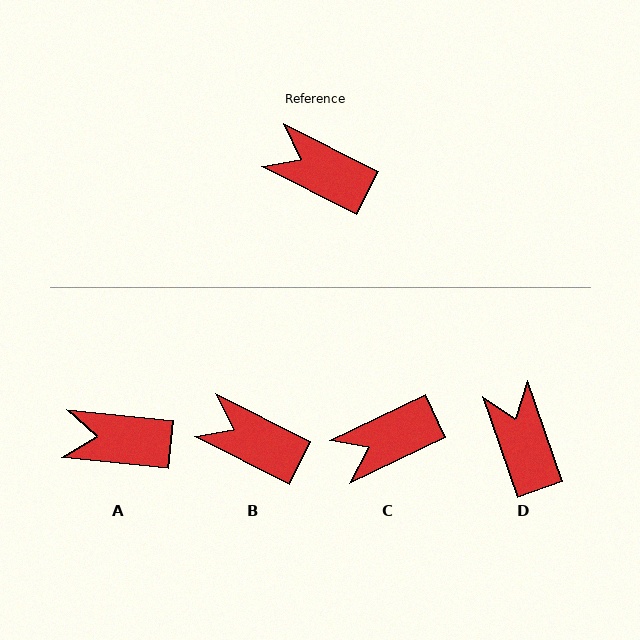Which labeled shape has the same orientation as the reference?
B.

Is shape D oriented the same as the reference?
No, it is off by about 44 degrees.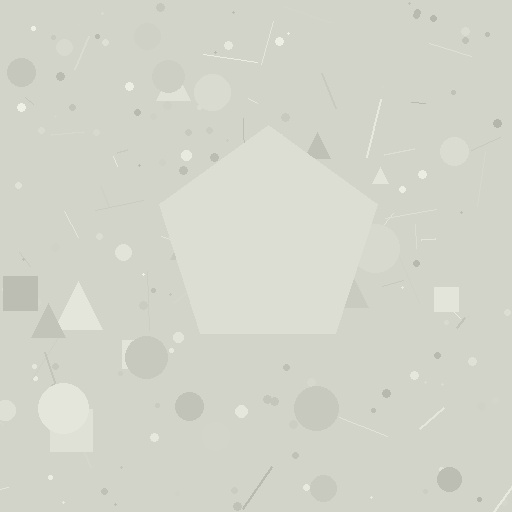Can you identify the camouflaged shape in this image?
The camouflaged shape is a pentagon.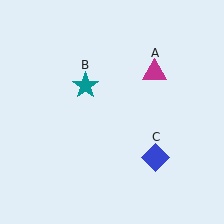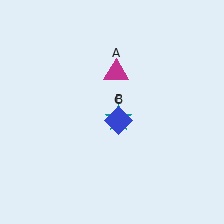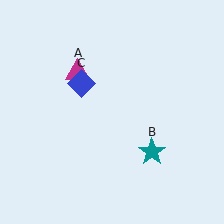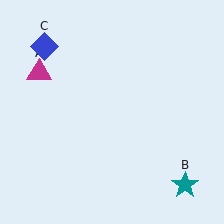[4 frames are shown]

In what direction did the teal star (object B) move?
The teal star (object B) moved down and to the right.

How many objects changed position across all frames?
3 objects changed position: magenta triangle (object A), teal star (object B), blue diamond (object C).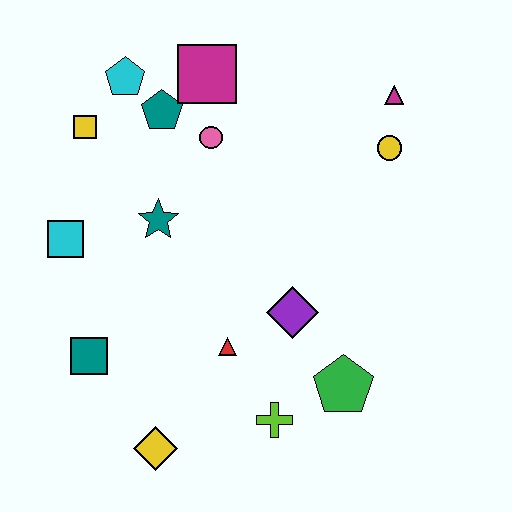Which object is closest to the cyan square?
The teal star is closest to the cyan square.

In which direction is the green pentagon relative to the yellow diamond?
The green pentagon is to the right of the yellow diamond.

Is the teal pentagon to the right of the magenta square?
No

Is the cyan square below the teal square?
No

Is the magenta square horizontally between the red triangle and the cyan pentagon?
Yes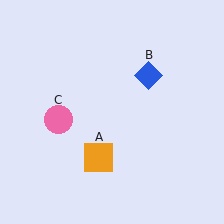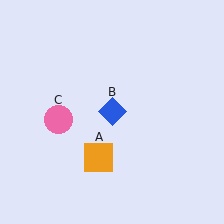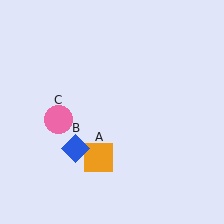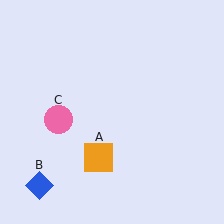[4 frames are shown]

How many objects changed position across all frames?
1 object changed position: blue diamond (object B).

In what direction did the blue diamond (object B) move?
The blue diamond (object B) moved down and to the left.